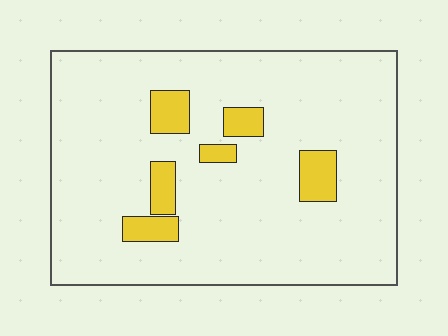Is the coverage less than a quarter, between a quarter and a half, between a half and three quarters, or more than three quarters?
Less than a quarter.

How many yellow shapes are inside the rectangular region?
6.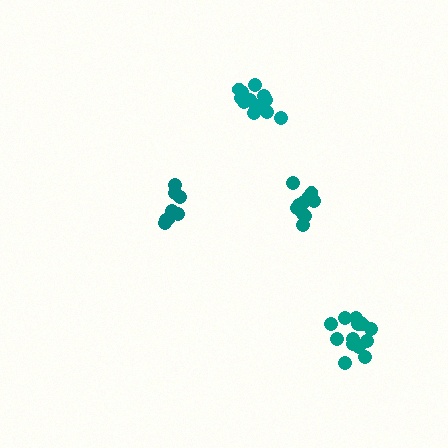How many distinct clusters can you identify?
There are 4 distinct clusters.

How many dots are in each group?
Group 1: 13 dots, Group 2: 13 dots, Group 3: 10 dots, Group 4: 9 dots (45 total).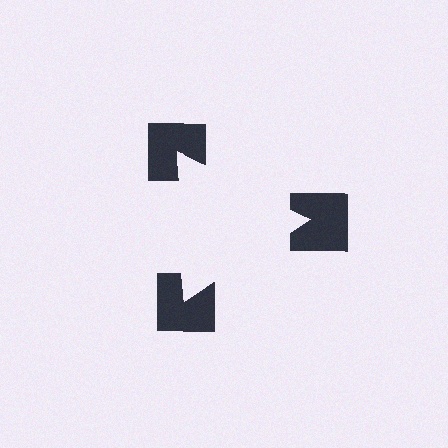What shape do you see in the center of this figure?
An illusory triangle — its edges are inferred from the aligned wedge cuts in the notched squares, not physically drawn.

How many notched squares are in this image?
There are 3 — one at each vertex of the illusory triangle.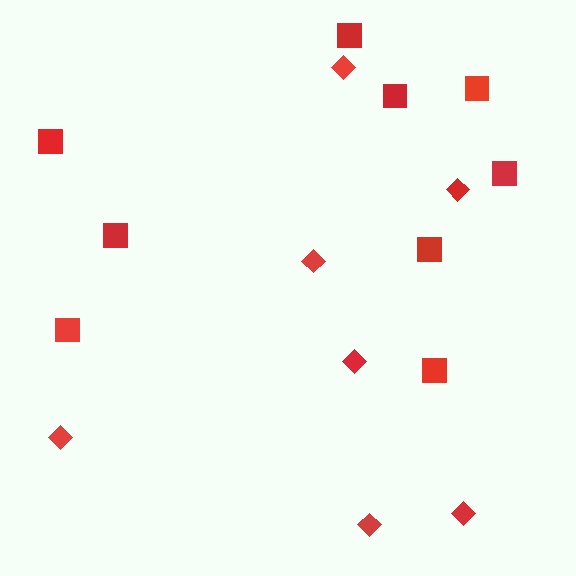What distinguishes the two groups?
There are 2 groups: one group of diamonds (7) and one group of squares (9).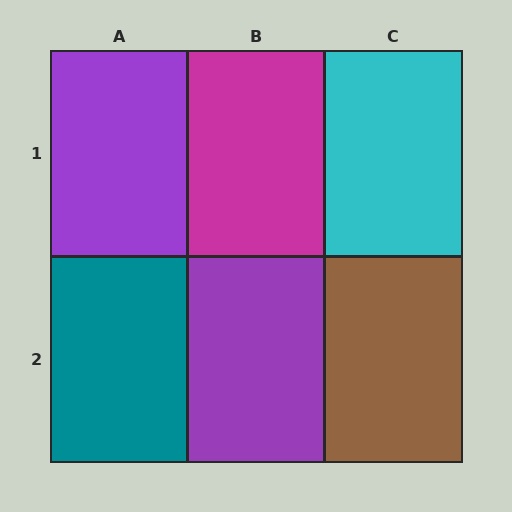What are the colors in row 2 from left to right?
Teal, purple, brown.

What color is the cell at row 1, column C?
Cyan.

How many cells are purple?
2 cells are purple.